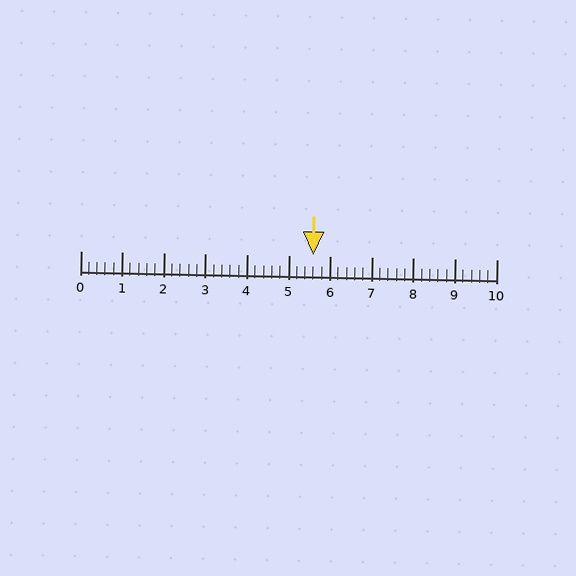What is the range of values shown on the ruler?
The ruler shows values from 0 to 10.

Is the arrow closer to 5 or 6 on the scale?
The arrow is closer to 6.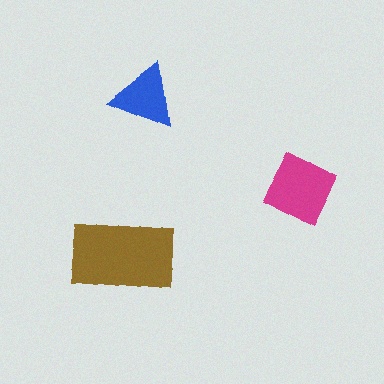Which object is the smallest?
The blue triangle.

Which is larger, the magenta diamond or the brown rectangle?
The brown rectangle.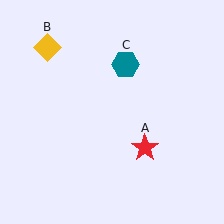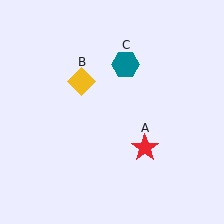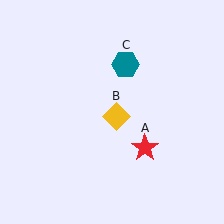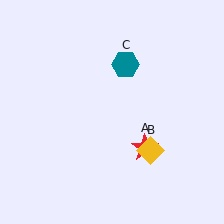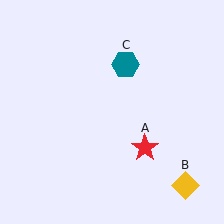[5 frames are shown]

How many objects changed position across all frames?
1 object changed position: yellow diamond (object B).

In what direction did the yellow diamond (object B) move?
The yellow diamond (object B) moved down and to the right.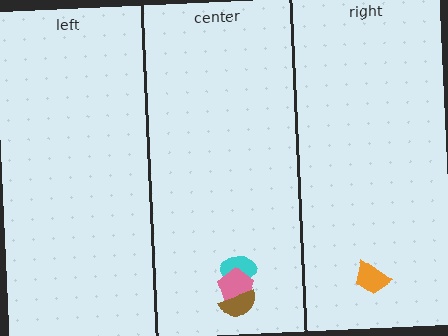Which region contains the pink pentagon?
The center region.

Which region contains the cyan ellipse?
The center region.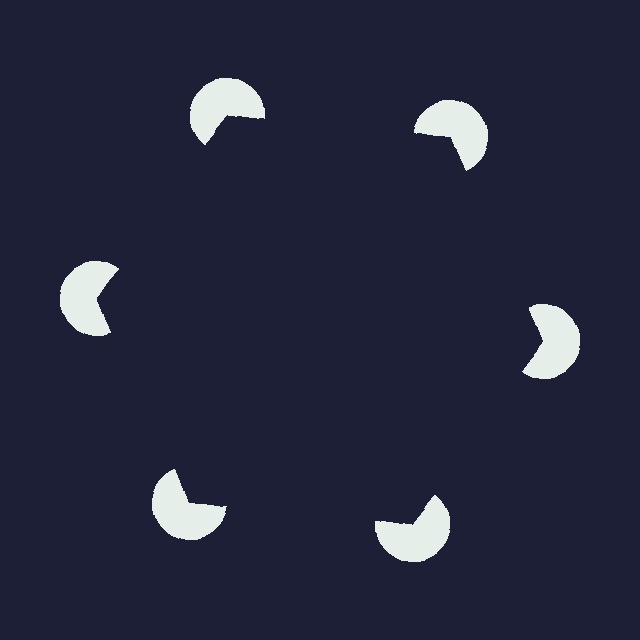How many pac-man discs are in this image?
There are 6 — one at each vertex of the illusory hexagon.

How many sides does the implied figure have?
6 sides.